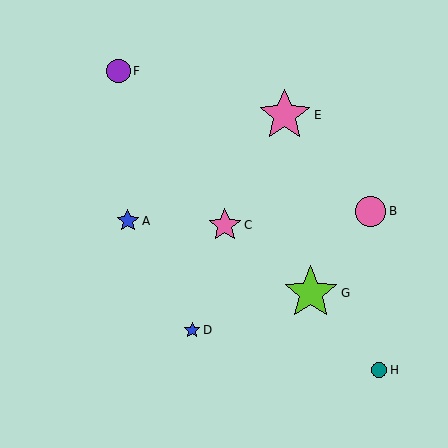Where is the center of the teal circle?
The center of the teal circle is at (379, 370).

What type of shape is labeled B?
Shape B is a pink circle.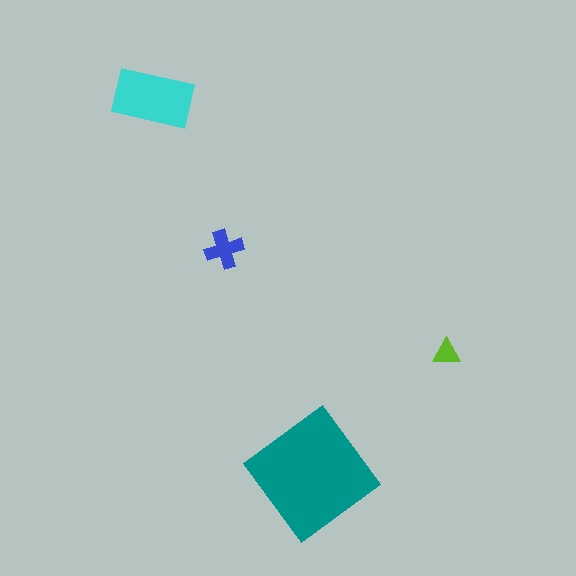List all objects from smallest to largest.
The lime triangle, the blue cross, the cyan rectangle, the teal diamond.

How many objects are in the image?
There are 4 objects in the image.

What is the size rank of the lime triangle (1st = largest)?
4th.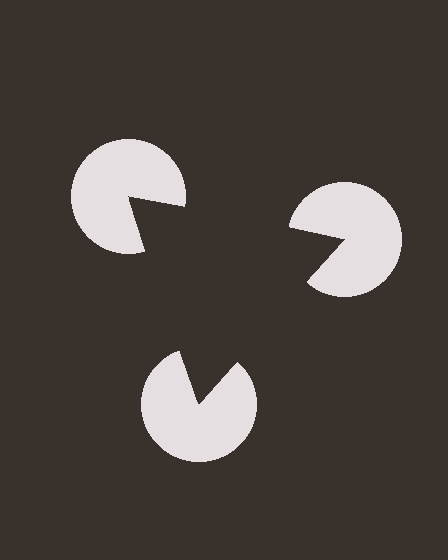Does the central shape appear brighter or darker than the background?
It typically appears slightly darker than the background, even though no actual brightness change is drawn.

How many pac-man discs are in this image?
There are 3 — one at each vertex of the illusory triangle.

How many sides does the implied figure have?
3 sides.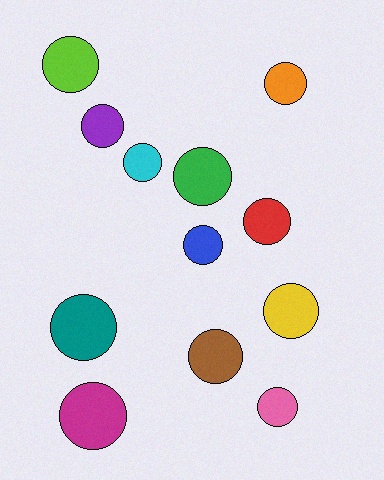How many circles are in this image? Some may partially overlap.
There are 12 circles.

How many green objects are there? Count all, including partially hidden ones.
There is 1 green object.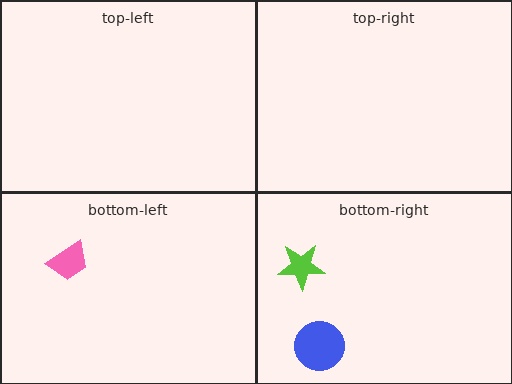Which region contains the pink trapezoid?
The bottom-left region.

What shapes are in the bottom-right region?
The blue circle, the lime star.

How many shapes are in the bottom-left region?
1.